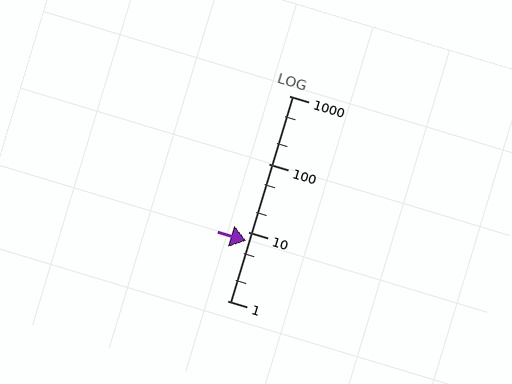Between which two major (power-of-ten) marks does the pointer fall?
The pointer is between 1 and 10.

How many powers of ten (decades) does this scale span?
The scale spans 3 decades, from 1 to 1000.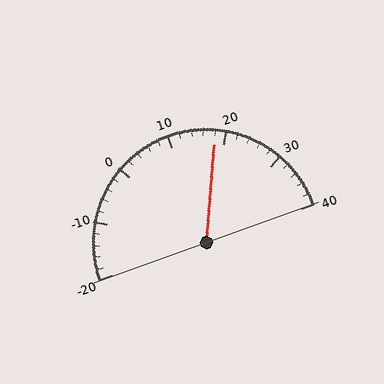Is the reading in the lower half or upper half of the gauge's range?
The reading is in the upper half of the range (-20 to 40).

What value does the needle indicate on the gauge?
The needle indicates approximately 18.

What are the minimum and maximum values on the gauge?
The gauge ranges from -20 to 40.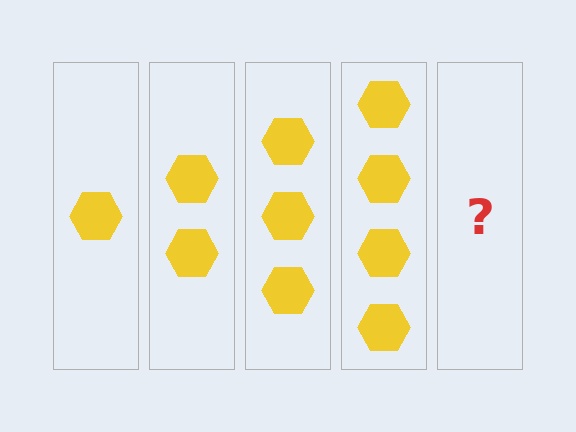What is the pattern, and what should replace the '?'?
The pattern is that each step adds one more hexagon. The '?' should be 5 hexagons.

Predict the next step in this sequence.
The next step is 5 hexagons.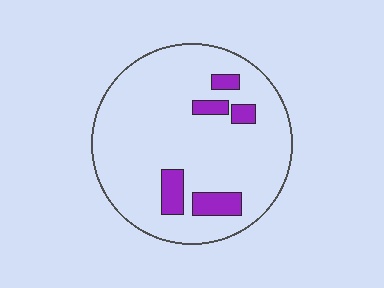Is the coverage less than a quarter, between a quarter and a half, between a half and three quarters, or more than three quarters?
Less than a quarter.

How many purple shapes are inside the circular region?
5.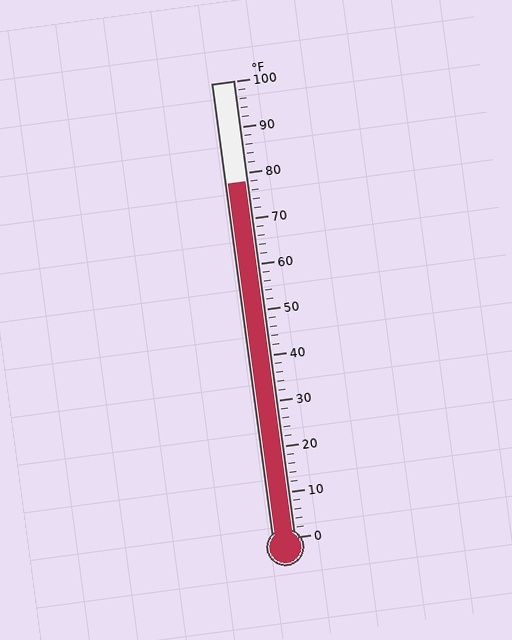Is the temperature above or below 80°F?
The temperature is below 80°F.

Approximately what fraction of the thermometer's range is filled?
The thermometer is filled to approximately 80% of its range.